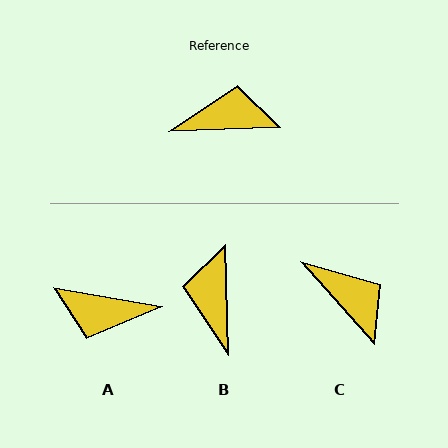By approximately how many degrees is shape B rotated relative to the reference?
Approximately 89 degrees counter-clockwise.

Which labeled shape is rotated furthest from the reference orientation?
A, about 168 degrees away.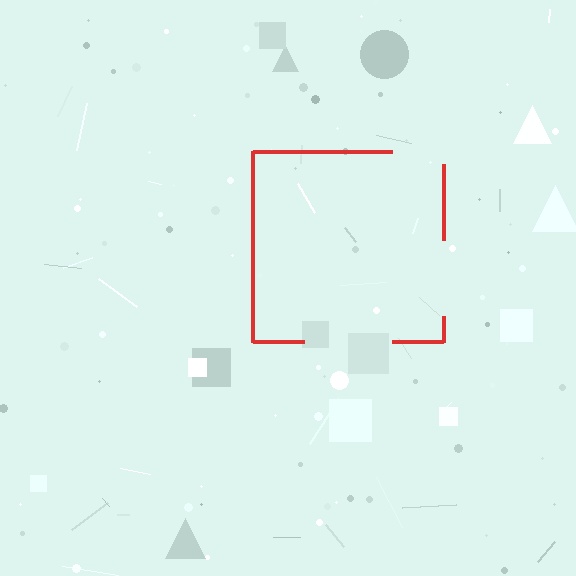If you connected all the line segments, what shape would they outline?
They would outline a square.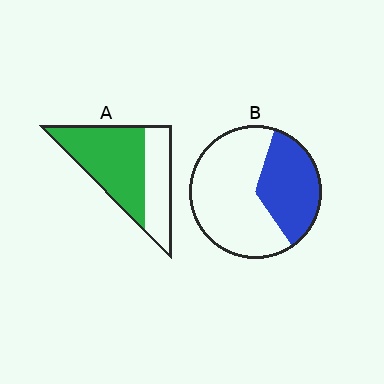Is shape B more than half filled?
No.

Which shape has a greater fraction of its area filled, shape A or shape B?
Shape A.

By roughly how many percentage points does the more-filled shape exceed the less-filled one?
By roughly 30 percentage points (A over B).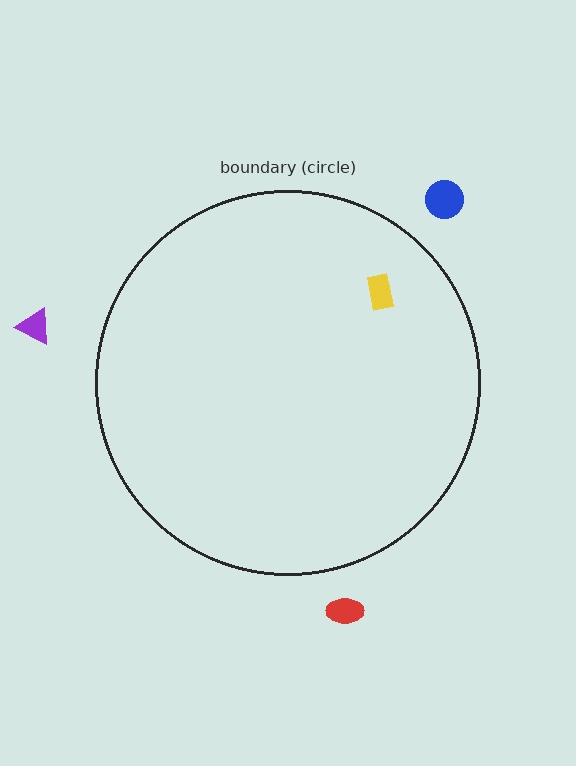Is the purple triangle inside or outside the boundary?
Outside.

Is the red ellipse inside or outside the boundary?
Outside.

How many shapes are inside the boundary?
1 inside, 3 outside.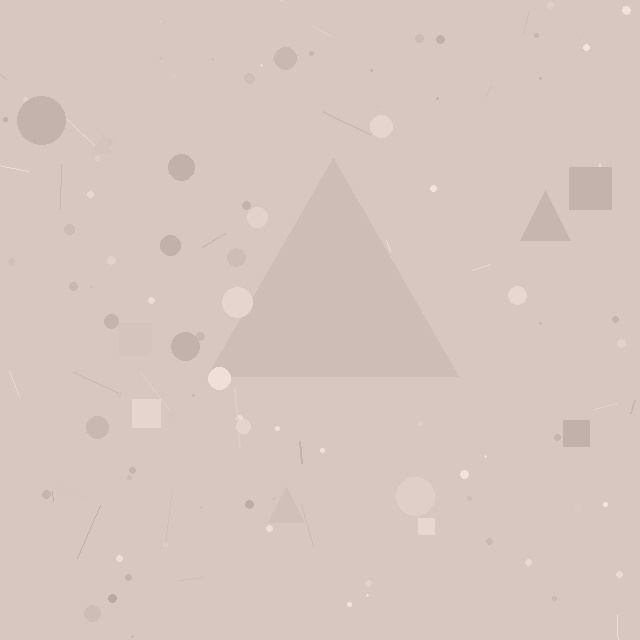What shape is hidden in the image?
A triangle is hidden in the image.